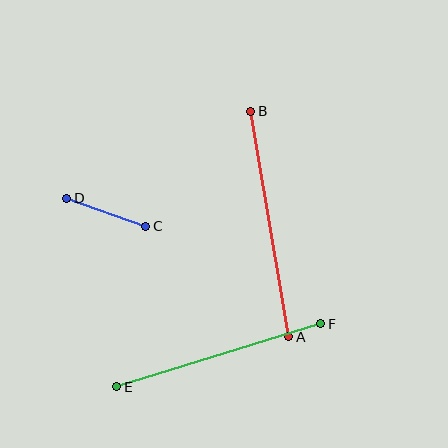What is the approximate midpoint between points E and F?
The midpoint is at approximately (219, 355) pixels.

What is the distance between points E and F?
The distance is approximately 213 pixels.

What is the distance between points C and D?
The distance is approximately 84 pixels.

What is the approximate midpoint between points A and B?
The midpoint is at approximately (270, 224) pixels.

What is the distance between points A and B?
The distance is approximately 229 pixels.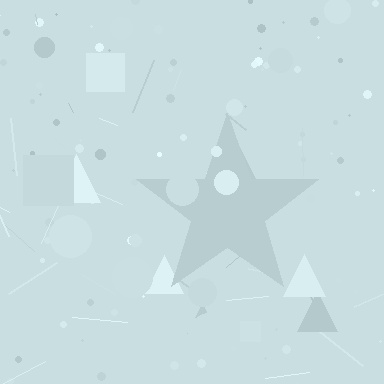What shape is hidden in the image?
A star is hidden in the image.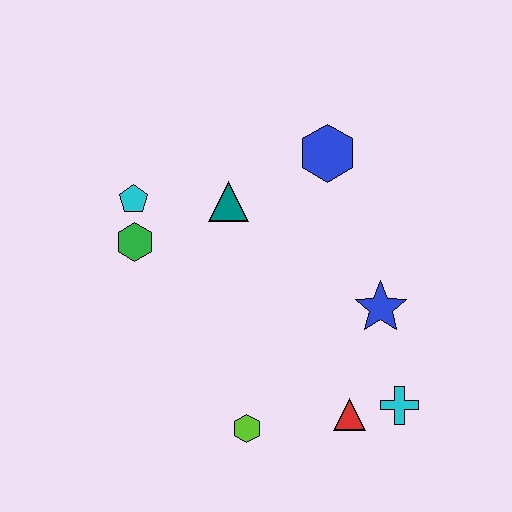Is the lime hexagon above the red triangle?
No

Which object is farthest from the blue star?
The cyan pentagon is farthest from the blue star.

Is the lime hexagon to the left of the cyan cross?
Yes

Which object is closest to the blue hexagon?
The teal triangle is closest to the blue hexagon.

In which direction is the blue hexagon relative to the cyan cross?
The blue hexagon is above the cyan cross.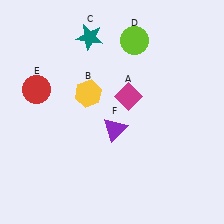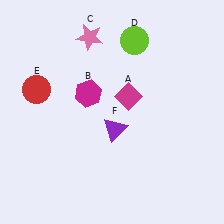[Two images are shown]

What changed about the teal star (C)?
In Image 1, C is teal. In Image 2, it changed to pink.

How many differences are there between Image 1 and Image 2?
There are 2 differences between the two images.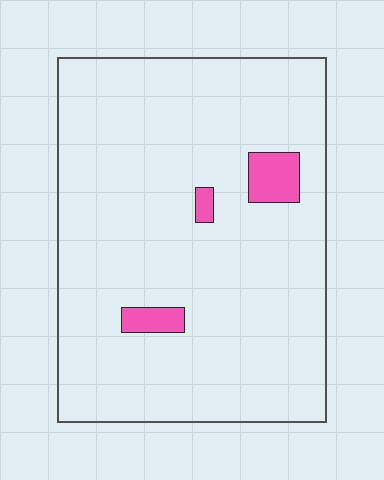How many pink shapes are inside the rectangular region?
3.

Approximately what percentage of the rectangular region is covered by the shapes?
Approximately 5%.